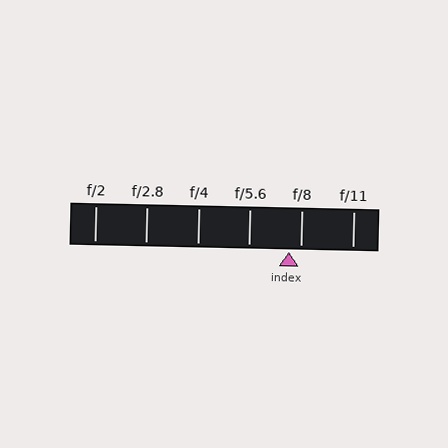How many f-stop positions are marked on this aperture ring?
There are 6 f-stop positions marked.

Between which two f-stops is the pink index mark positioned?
The index mark is between f/5.6 and f/8.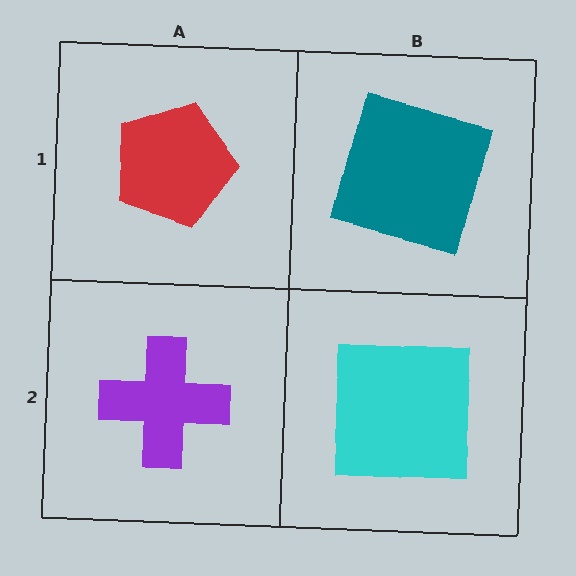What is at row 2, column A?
A purple cross.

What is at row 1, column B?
A teal square.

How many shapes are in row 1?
2 shapes.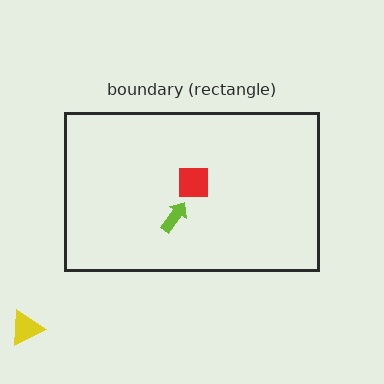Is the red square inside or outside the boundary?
Inside.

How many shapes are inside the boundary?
2 inside, 1 outside.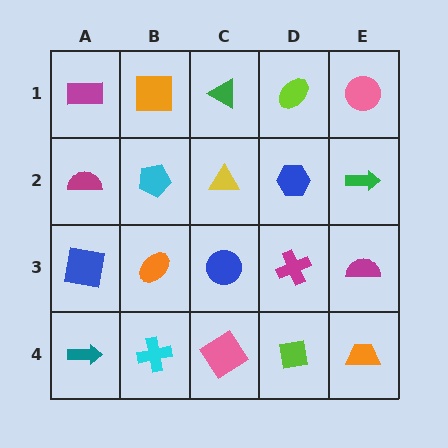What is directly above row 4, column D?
A magenta cross.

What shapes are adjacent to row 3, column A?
A magenta semicircle (row 2, column A), a teal arrow (row 4, column A), an orange ellipse (row 3, column B).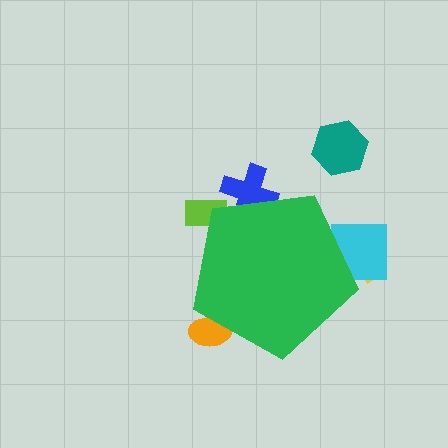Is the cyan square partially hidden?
Yes, the cyan square is partially hidden behind the green pentagon.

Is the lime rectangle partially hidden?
Yes, the lime rectangle is partially hidden behind the green pentagon.